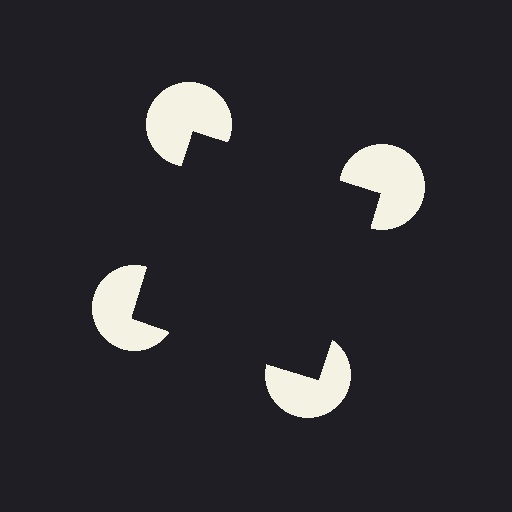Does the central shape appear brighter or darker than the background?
It typically appears slightly darker than the background, even though no actual brightness change is drawn.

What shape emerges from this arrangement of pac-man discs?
An illusory square — its edges are inferred from the aligned wedge cuts in the pac-man discs, not physically drawn.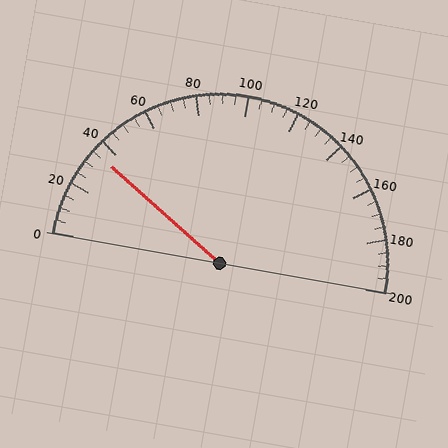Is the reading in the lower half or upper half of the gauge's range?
The reading is in the lower half of the range (0 to 200).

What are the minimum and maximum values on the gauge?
The gauge ranges from 0 to 200.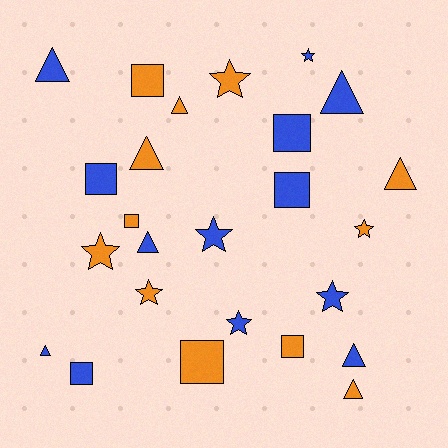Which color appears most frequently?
Blue, with 13 objects.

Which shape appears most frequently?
Triangle, with 9 objects.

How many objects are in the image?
There are 25 objects.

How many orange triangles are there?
There are 4 orange triangles.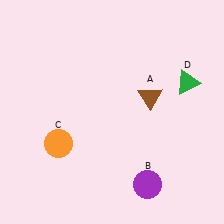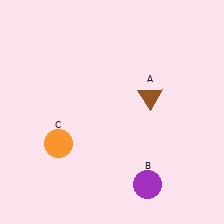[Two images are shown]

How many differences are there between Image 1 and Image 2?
There is 1 difference between the two images.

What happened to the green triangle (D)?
The green triangle (D) was removed in Image 2. It was in the top-right area of Image 1.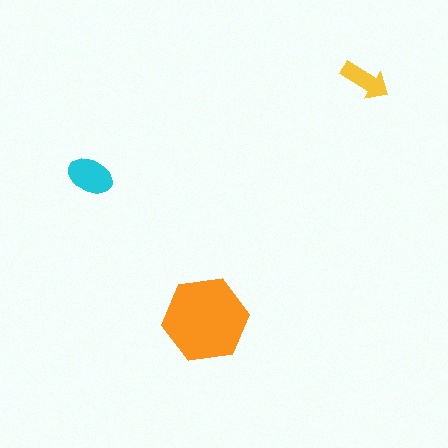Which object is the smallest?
The yellow arrow.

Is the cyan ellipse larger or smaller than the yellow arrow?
Larger.